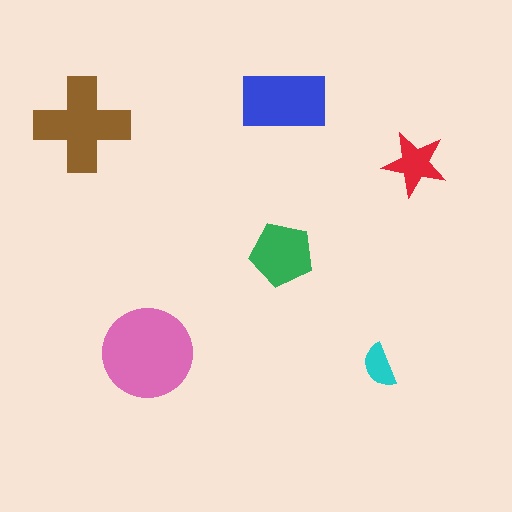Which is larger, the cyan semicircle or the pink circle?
The pink circle.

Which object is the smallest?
The cyan semicircle.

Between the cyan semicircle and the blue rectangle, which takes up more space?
The blue rectangle.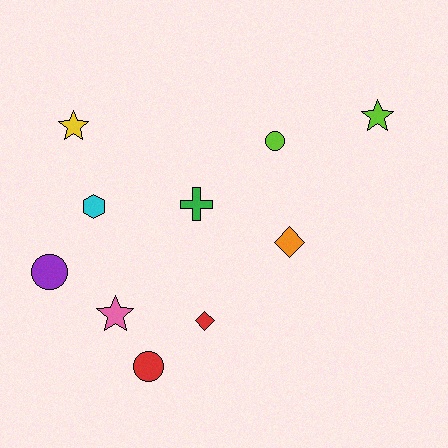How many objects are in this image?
There are 10 objects.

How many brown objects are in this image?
There are no brown objects.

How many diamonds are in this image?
There are 2 diamonds.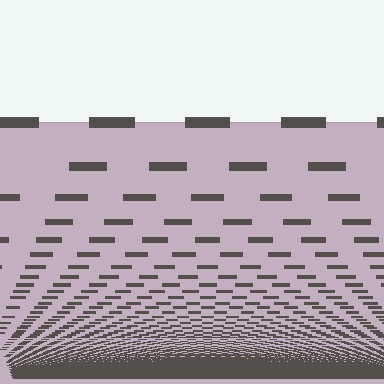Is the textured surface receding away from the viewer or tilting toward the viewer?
The surface appears to tilt toward the viewer. Texture elements get larger and sparser toward the top.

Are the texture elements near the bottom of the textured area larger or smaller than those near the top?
Smaller. The gradient is inverted — elements near the bottom are smaller and denser.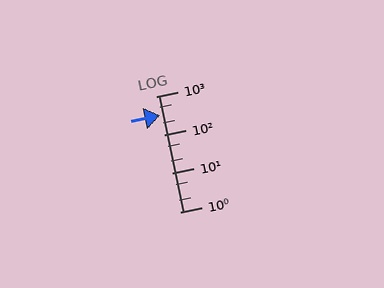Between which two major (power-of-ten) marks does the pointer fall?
The pointer is between 100 and 1000.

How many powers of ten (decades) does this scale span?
The scale spans 3 decades, from 1 to 1000.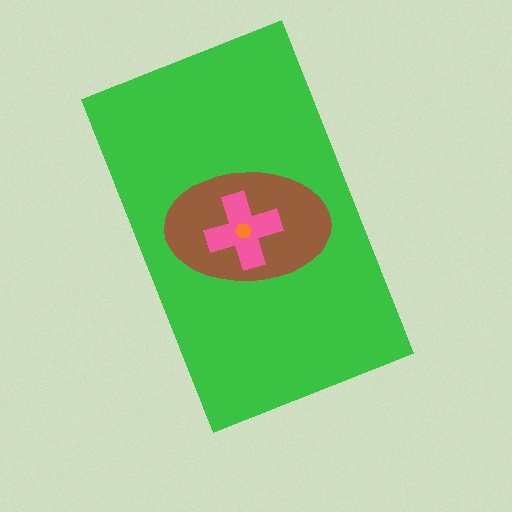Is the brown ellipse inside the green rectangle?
Yes.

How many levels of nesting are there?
4.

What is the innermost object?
The orange hexagon.